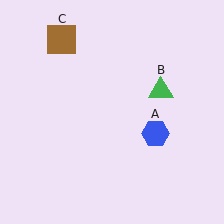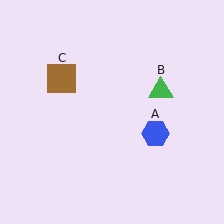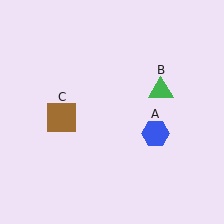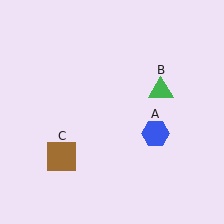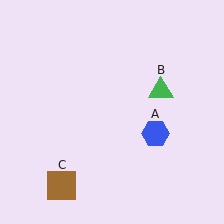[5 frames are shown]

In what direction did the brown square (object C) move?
The brown square (object C) moved down.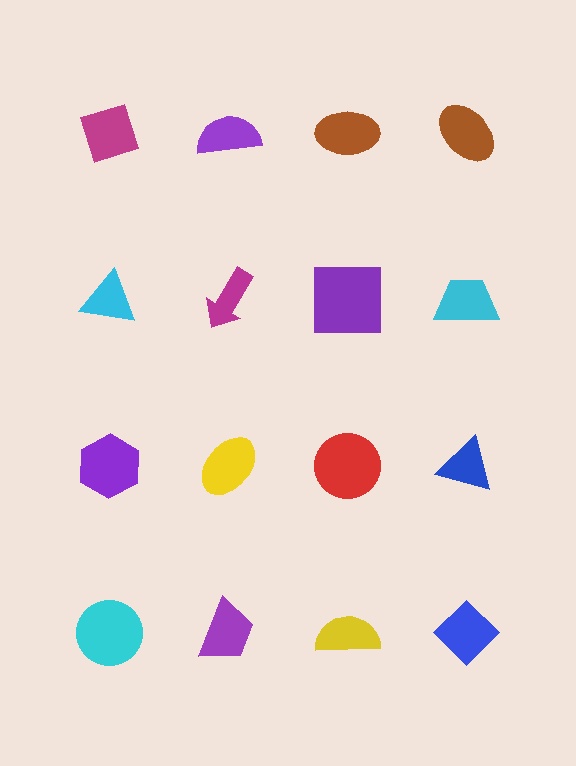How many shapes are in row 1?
4 shapes.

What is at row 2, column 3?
A purple square.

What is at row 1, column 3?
A brown ellipse.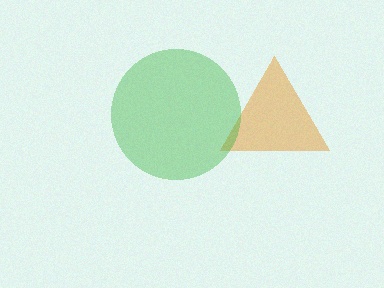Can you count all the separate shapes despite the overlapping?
Yes, there are 2 separate shapes.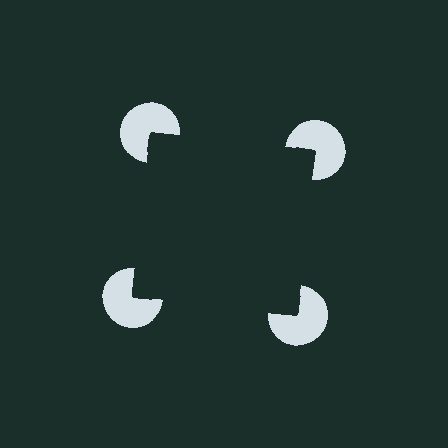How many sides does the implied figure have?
4 sides.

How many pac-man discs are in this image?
There are 4 — one at each vertex of the illusory square.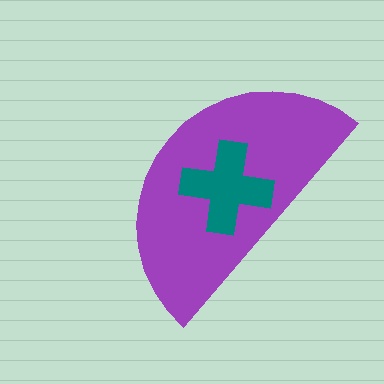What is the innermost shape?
The teal cross.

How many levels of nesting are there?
2.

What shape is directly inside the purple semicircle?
The teal cross.